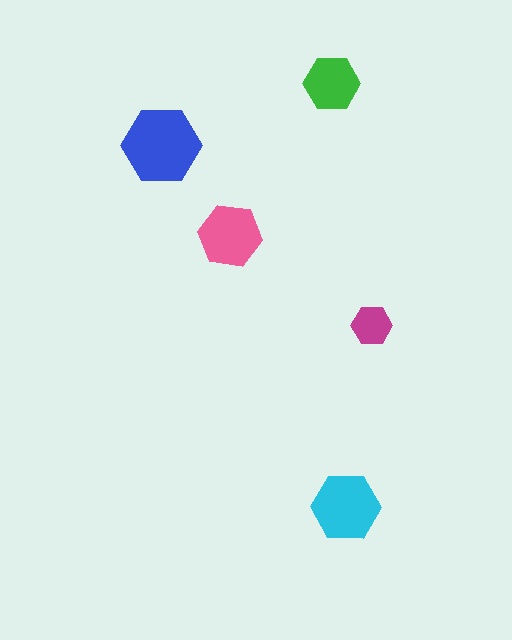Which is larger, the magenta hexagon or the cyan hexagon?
The cyan one.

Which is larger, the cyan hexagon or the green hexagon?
The cyan one.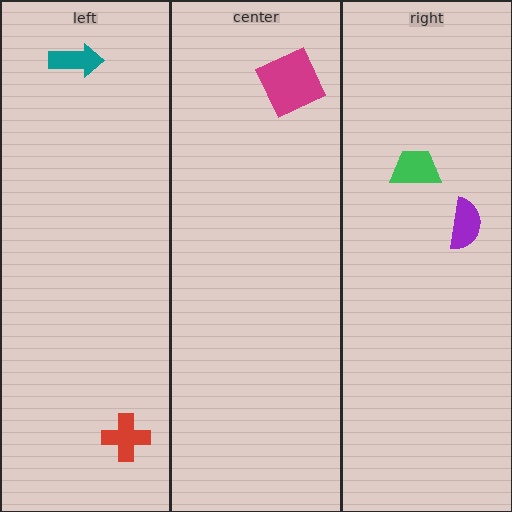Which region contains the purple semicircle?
The right region.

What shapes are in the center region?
The magenta square.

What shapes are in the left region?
The teal arrow, the red cross.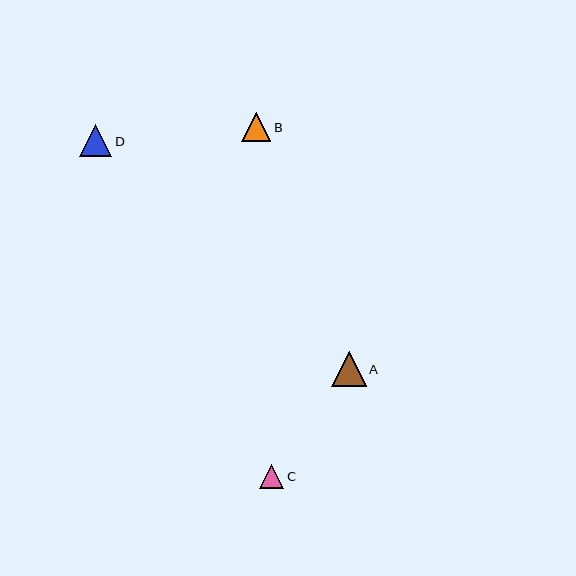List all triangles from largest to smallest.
From largest to smallest: A, D, B, C.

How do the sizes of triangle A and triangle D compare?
Triangle A and triangle D are approximately the same size.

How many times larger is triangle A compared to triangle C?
Triangle A is approximately 1.4 times the size of triangle C.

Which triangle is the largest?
Triangle A is the largest with a size of approximately 34 pixels.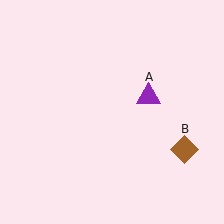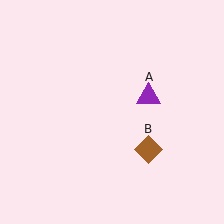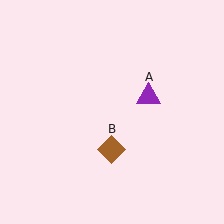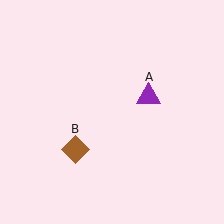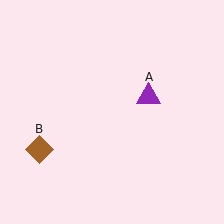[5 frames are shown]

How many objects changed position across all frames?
1 object changed position: brown diamond (object B).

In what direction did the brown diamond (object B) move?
The brown diamond (object B) moved left.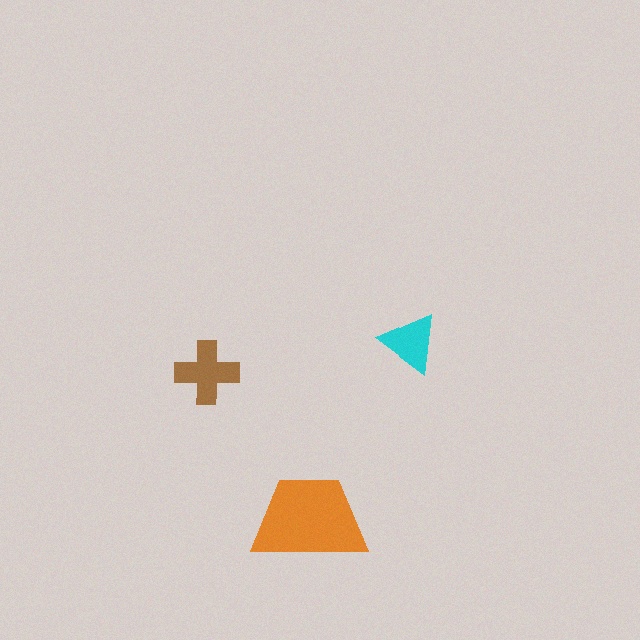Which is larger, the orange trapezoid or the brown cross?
The orange trapezoid.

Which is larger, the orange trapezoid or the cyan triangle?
The orange trapezoid.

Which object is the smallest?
The cyan triangle.